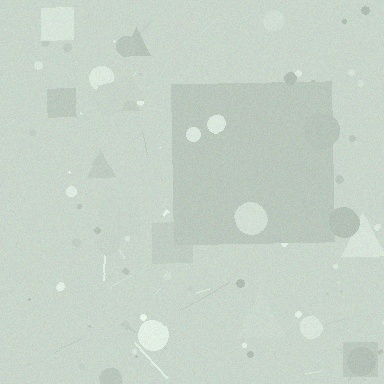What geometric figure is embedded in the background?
A square is embedded in the background.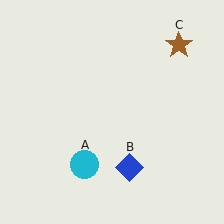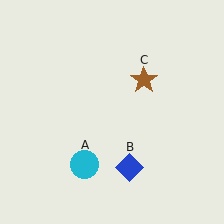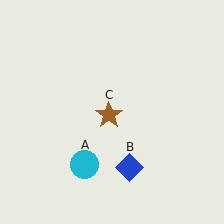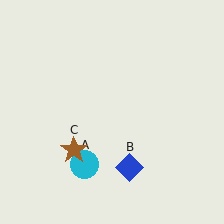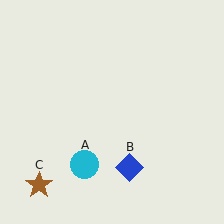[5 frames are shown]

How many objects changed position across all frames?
1 object changed position: brown star (object C).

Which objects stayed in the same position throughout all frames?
Cyan circle (object A) and blue diamond (object B) remained stationary.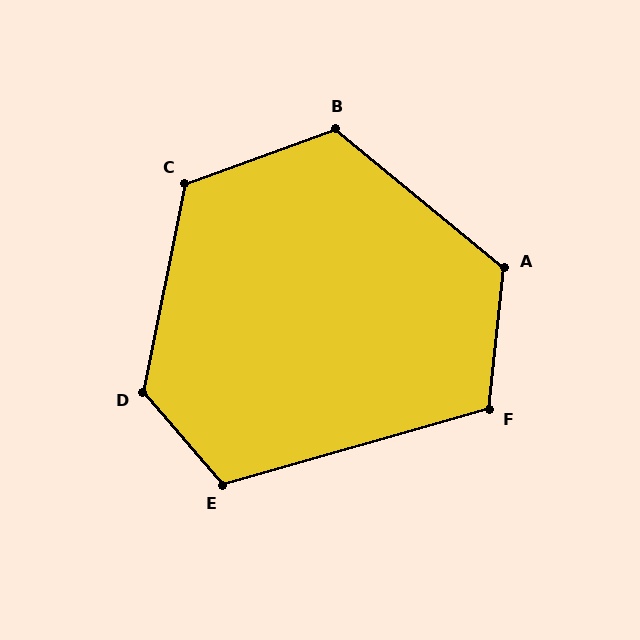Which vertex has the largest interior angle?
D, at approximately 128 degrees.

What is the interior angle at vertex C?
Approximately 122 degrees (obtuse).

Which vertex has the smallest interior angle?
F, at approximately 112 degrees.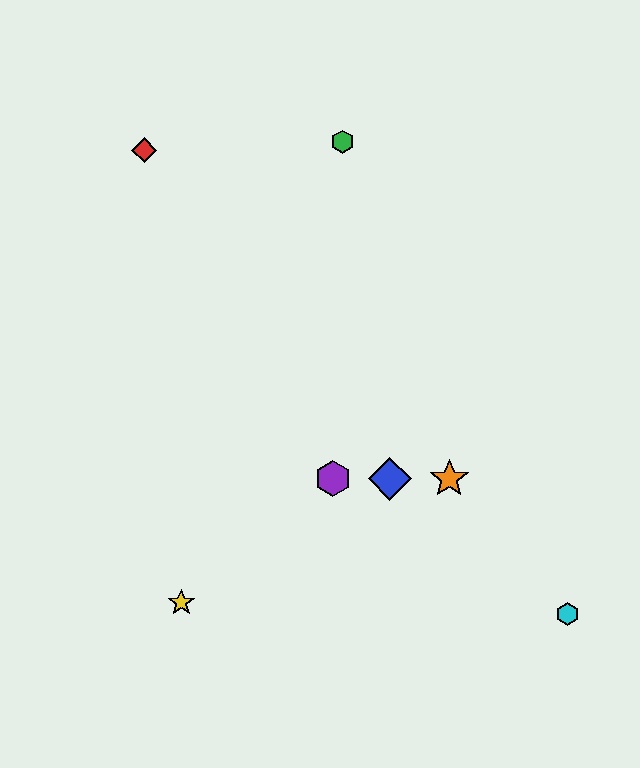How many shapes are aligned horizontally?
3 shapes (the blue diamond, the purple hexagon, the orange star) are aligned horizontally.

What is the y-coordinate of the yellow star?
The yellow star is at y≈603.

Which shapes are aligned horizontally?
The blue diamond, the purple hexagon, the orange star are aligned horizontally.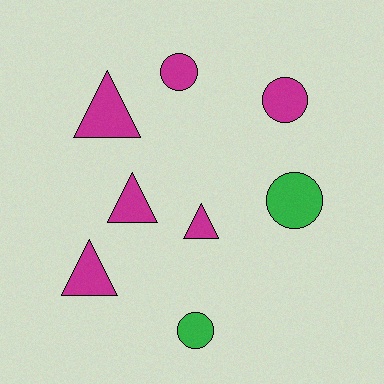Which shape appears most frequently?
Circle, with 4 objects.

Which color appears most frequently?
Magenta, with 6 objects.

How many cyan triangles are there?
There are no cyan triangles.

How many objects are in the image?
There are 8 objects.